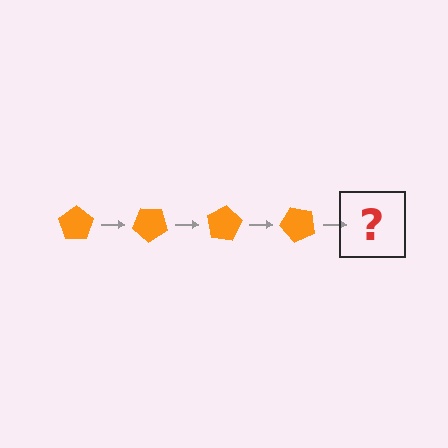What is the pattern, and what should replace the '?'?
The pattern is that the pentagon rotates 40 degrees each step. The '?' should be an orange pentagon rotated 160 degrees.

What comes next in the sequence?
The next element should be an orange pentagon rotated 160 degrees.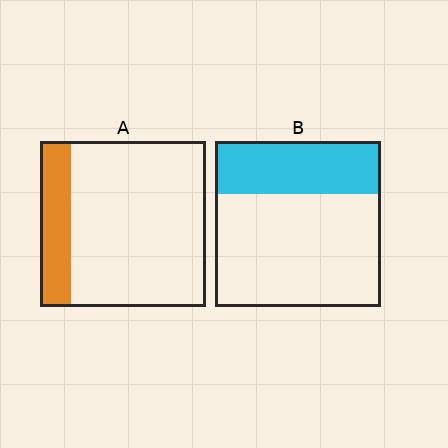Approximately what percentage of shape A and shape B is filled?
A is approximately 20% and B is approximately 30%.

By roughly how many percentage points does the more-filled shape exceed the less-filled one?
By roughly 15 percentage points (B over A).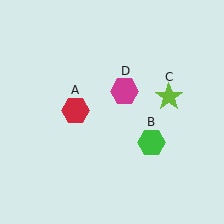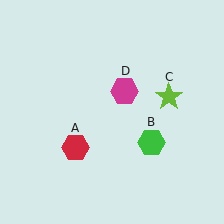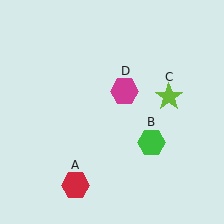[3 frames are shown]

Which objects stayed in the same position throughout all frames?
Green hexagon (object B) and lime star (object C) and magenta hexagon (object D) remained stationary.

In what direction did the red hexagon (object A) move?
The red hexagon (object A) moved down.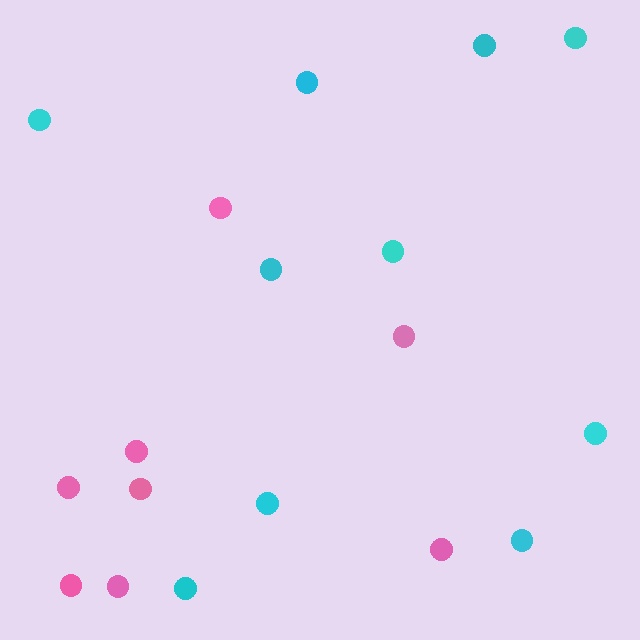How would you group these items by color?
There are 2 groups: one group of pink circles (8) and one group of cyan circles (10).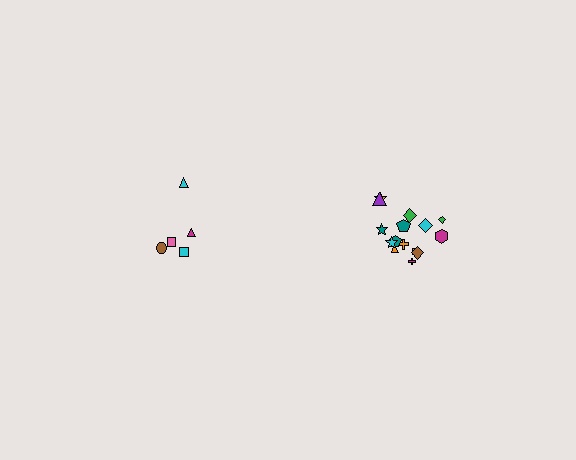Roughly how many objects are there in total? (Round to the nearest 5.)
Roughly 20 objects in total.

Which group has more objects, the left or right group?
The right group.